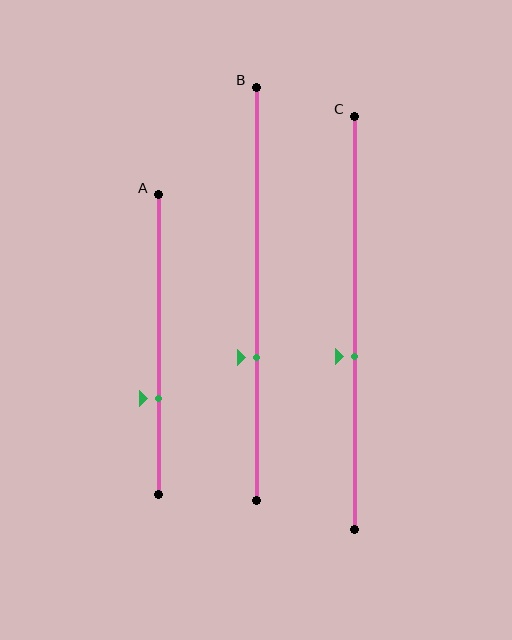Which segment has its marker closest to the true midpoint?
Segment C has its marker closest to the true midpoint.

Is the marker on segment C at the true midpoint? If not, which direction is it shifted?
No, the marker on segment C is shifted downward by about 8% of the segment length.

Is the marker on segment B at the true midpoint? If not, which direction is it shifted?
No, the marker on segment B is shifted downward by about 16% of the segment length.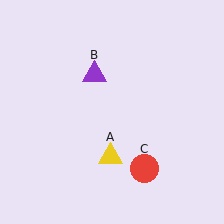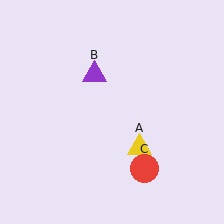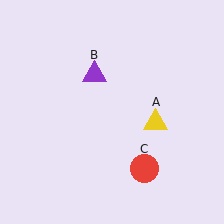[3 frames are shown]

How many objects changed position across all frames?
1 object changed position: yellow triangle (object A).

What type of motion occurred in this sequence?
The yellow triangle (object A) rotated counterclockwise around the center of the scene.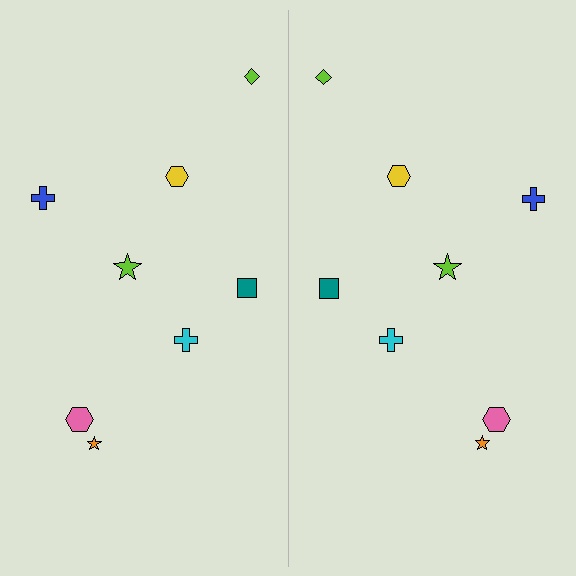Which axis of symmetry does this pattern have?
The pattern has a vertical axis of symmetry running through the center of the image.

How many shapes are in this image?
There are 16 shapes in this image.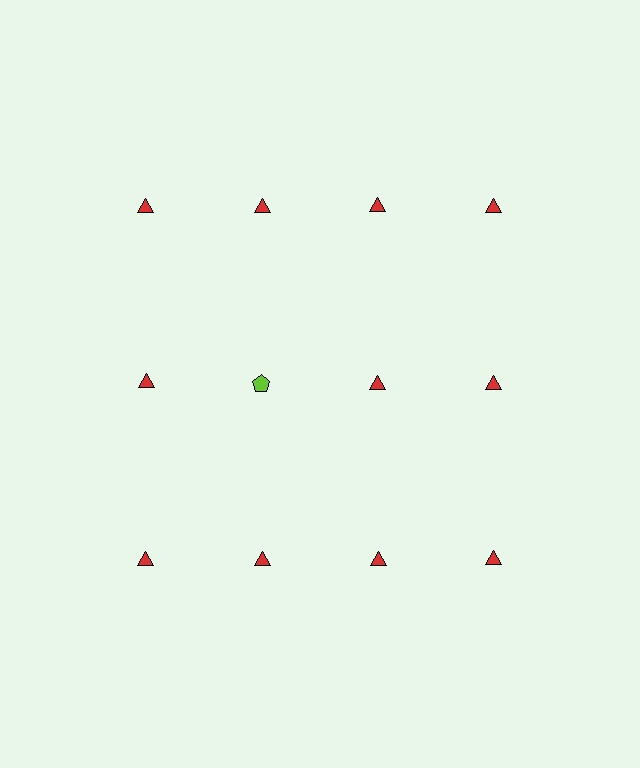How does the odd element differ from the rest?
It differs in both color (lime instead of red) and shape (pentagon instead of triangle).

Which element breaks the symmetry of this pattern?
The lime pentagon in the second row, second from left column breaks the symmetry. All other shapes are red triangles.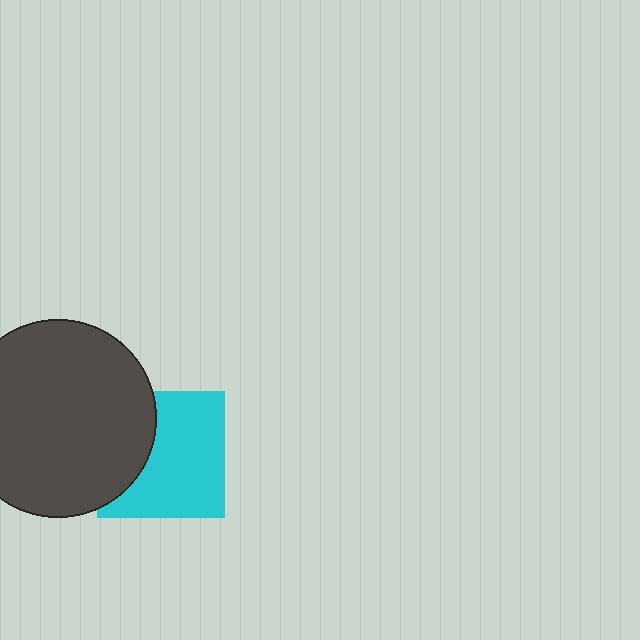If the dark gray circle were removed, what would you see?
You would see the complete cyan square.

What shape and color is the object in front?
The object in front is a dark gray circle.